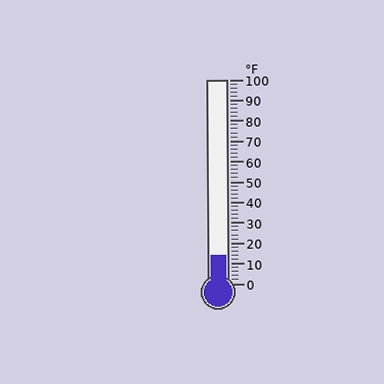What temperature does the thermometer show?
The thermometer shows approximately 14°F.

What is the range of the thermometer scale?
The thermometer scale ranges from 0°F to 100°F.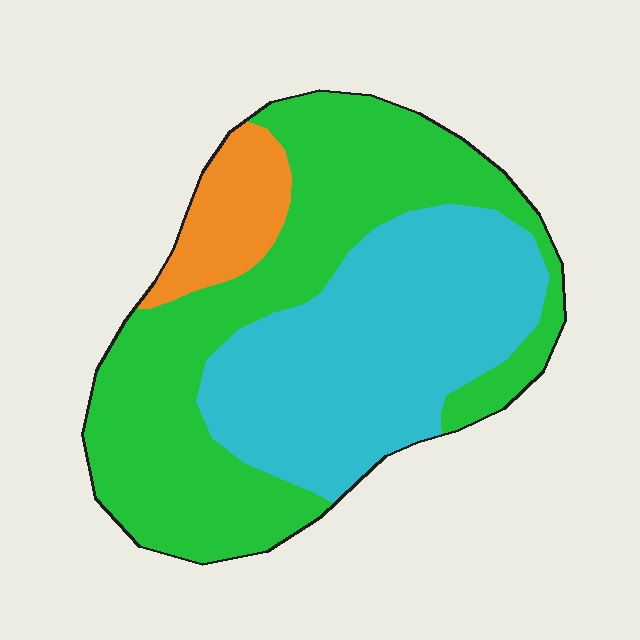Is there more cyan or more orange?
Cyan.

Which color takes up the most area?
Green, at roughly 50%.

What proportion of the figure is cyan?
Cyan takes up about two fifths (2/5) of the figure.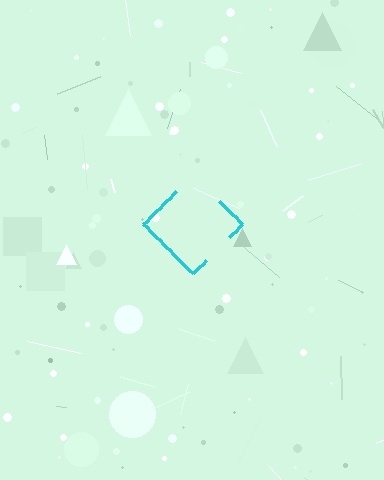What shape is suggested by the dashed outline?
The dashed outline suggests a diamond.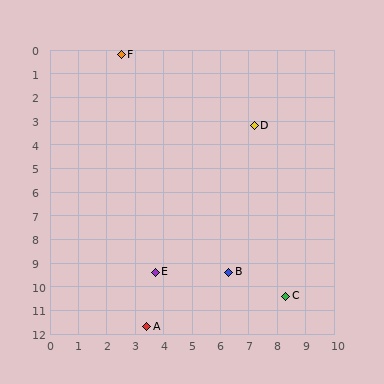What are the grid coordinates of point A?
Point A is at approximately (3.4, 11.7).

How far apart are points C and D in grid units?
Points C and D are about 7.3 grid units apart.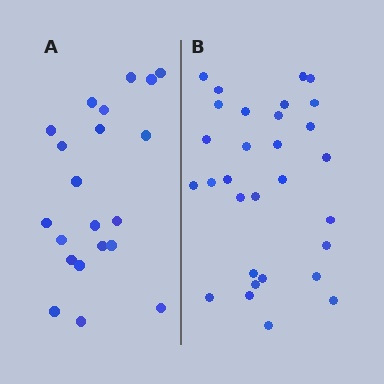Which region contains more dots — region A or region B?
Region B (the right region) has more dots.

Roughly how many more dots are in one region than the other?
Region B has roughly 8 or so more dots than region A.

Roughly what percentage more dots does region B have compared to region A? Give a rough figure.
About 45% more.